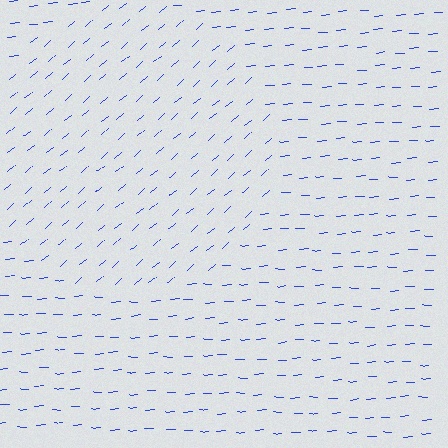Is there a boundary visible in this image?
Yes, there is a texture boundary formed by a change in line orientation.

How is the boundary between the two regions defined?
The boundary is defined purely by a change in line orientation (approximately 36 degrees difference). All lines are the same color and thickness.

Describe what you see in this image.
The image is filled with small blue line segments. A circle region in the image has lines oriented differently from the surrounding lines, creating a visible texture boundary.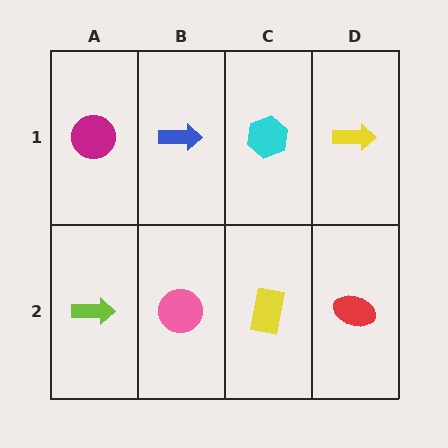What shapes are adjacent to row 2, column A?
A magenta circle (row 1, column A), a pink circle (row 2, column B).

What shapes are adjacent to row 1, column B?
A pink circle (row 2, column B), a magenta circle (row 1, column A), a cyan hexagon (row 1, column C).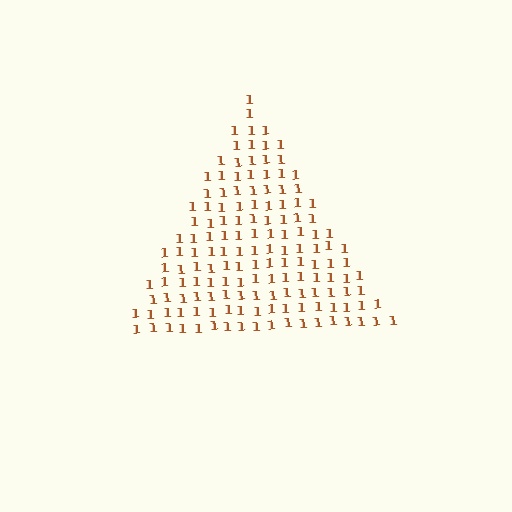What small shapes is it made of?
It is made of small digit 1's.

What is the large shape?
The large shape is a triangle.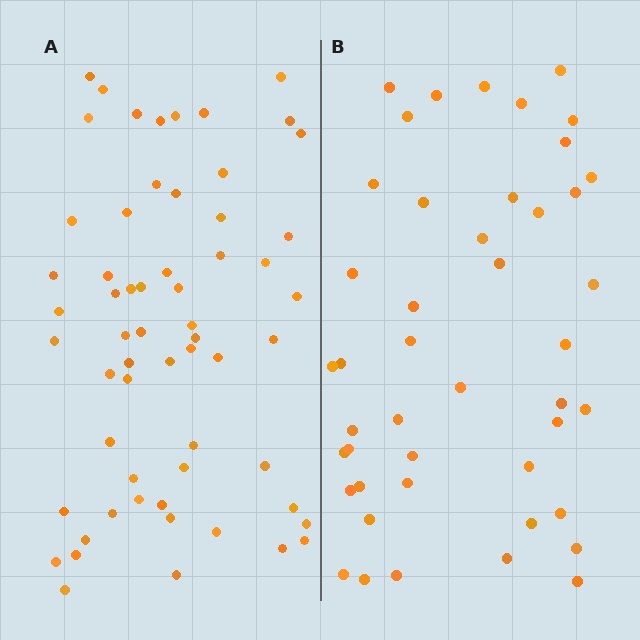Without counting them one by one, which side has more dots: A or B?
Region A (the left region) has more dots.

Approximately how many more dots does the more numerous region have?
Region A has approximately 15 more dots than region B.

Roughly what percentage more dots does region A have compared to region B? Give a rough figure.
About 35% more.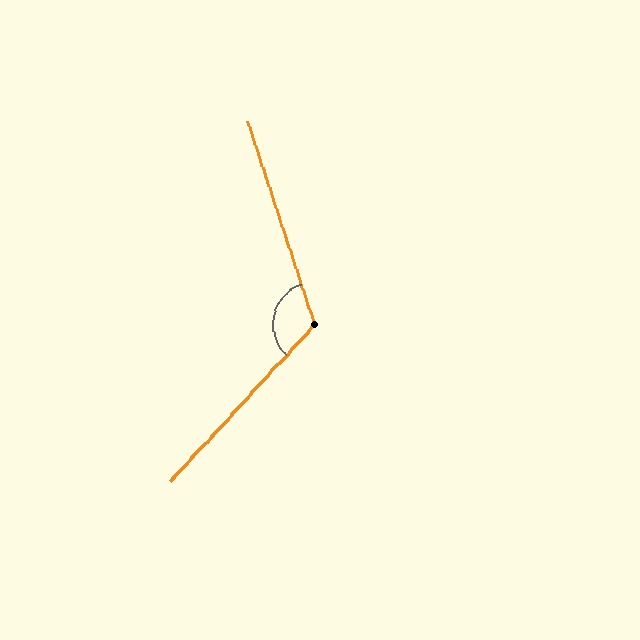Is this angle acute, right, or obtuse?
It is obtuse.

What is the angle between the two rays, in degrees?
Approximately 119 degrees.